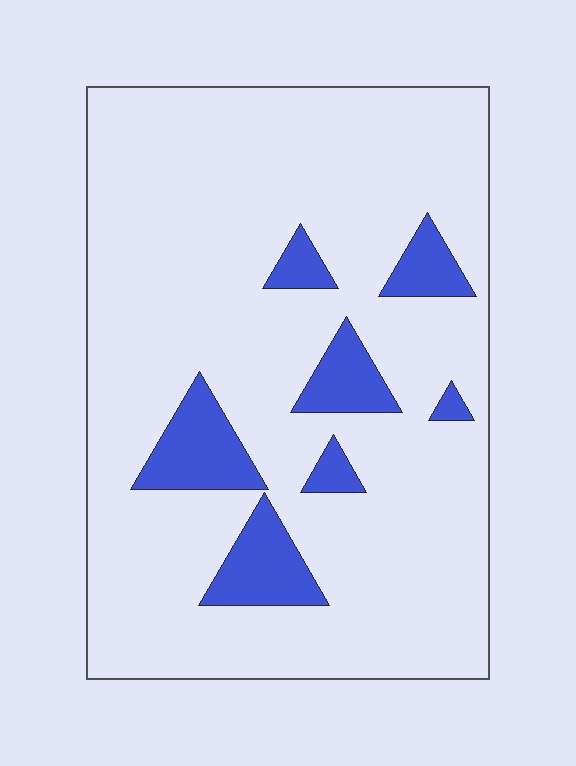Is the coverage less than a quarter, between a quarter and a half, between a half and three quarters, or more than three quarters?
Less than a quarter.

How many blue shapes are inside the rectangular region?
7.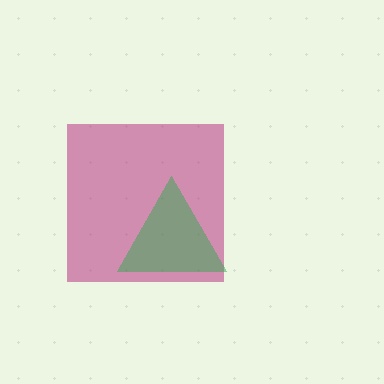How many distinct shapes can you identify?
There are 2 distinct shapes: a magenta square, a green triangle.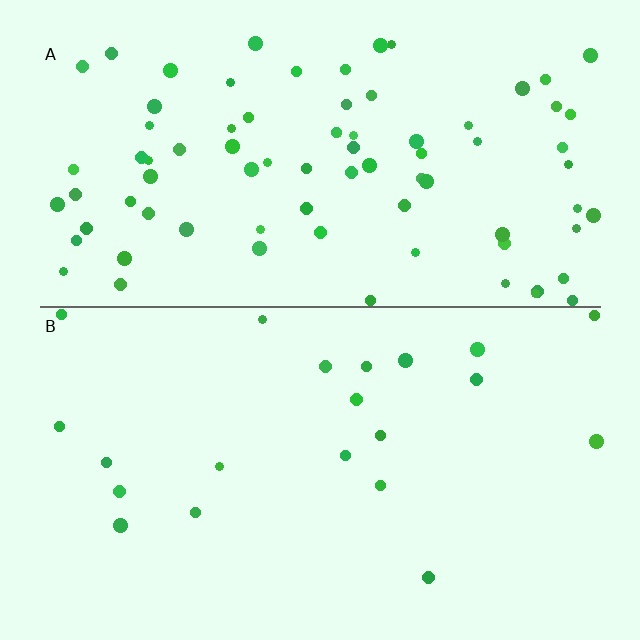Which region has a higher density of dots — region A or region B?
A (the top).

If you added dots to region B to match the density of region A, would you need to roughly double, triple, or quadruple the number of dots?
Approximately quadruple.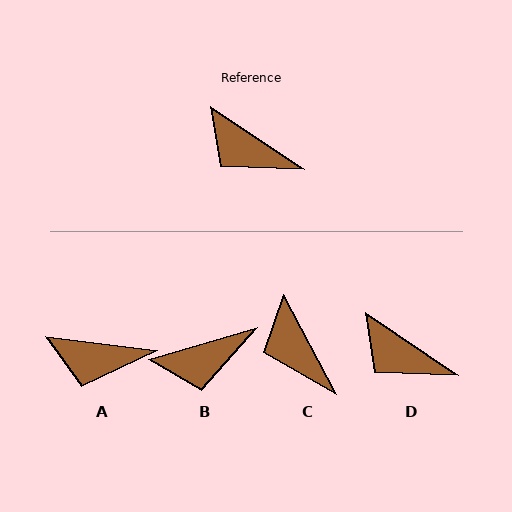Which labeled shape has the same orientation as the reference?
D.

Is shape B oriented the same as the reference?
No, it is off by about 50 degrees.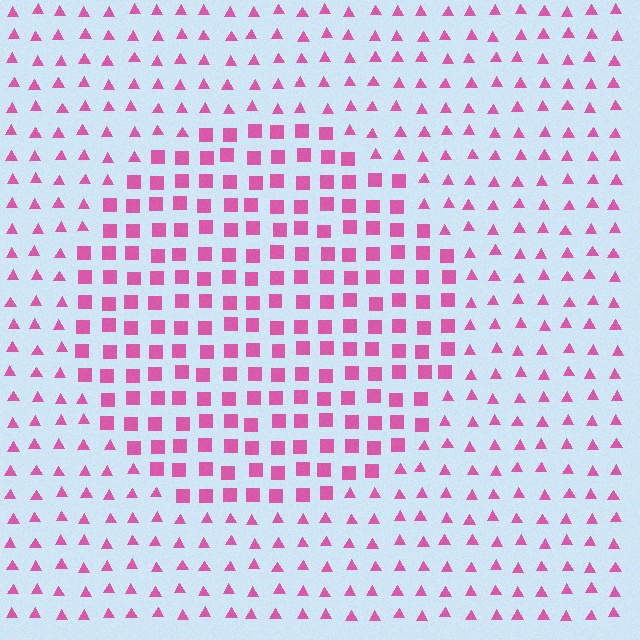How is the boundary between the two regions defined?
The boundary is defined by a change in element shape: squares inside vs. triangles outside. All elements share the same color and spacing.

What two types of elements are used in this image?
The image uses squares inside the circle region and triangles outside it.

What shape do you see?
I see a circle.